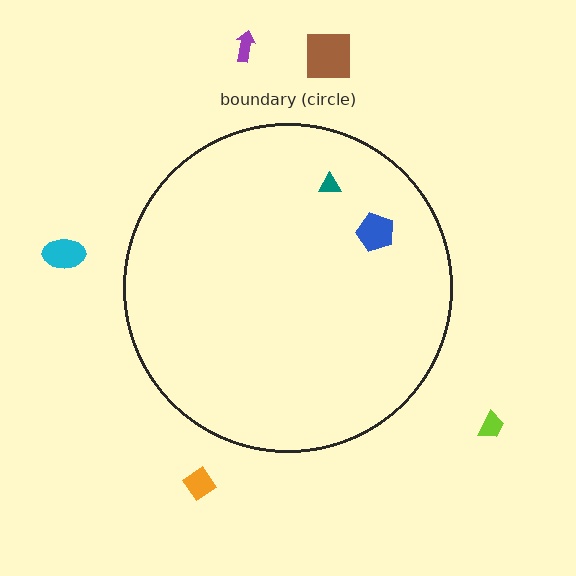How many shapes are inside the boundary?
2 inside, 5 outside.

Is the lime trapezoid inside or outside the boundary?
Outside.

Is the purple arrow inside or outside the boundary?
Outside.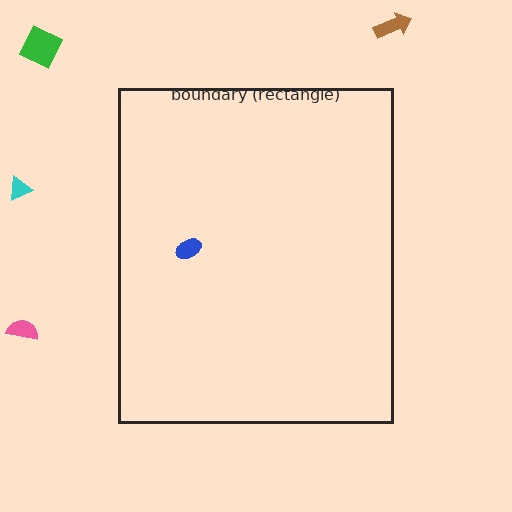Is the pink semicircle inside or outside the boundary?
Outside.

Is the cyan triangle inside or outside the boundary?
Outside.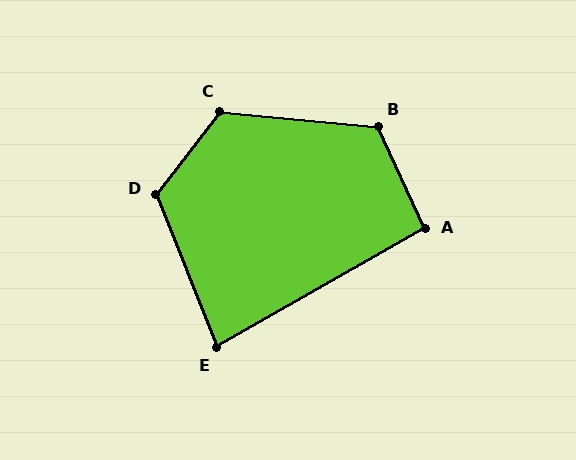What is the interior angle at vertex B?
Approximately 120 degrees (obtuse).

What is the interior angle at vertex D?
Approximately 121 degrees (obtuse).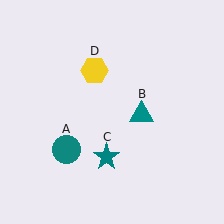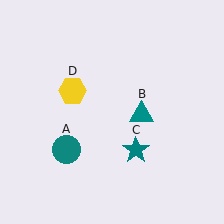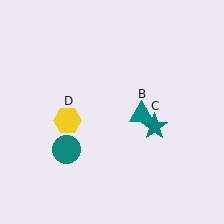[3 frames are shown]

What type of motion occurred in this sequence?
The teal star (object C), yellow hexagon (object D) rotated counterclockwise around the center of the scene.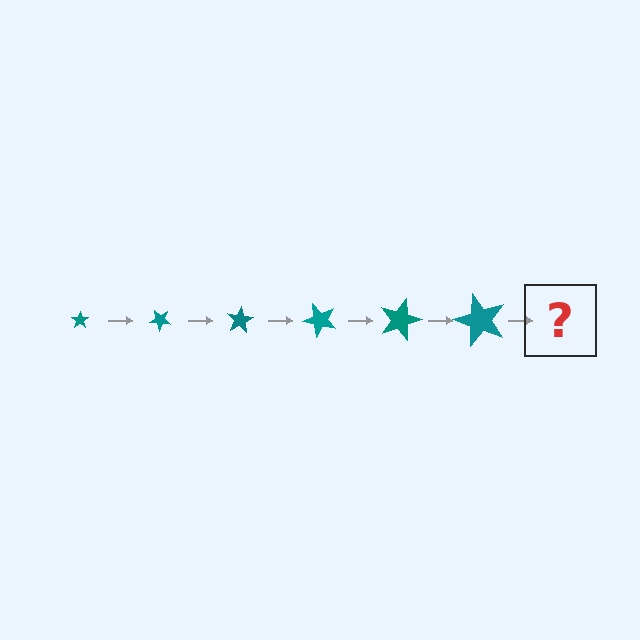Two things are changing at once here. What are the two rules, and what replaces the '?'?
The two rules are that the star grows larger each step and it rotates 40 degrees each step. The '?' should be a star, larger than the previous one and rotated 240 degrees from the start.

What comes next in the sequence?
The next element should be a star, larger than the previous one and rotated 240 degrees from the start.